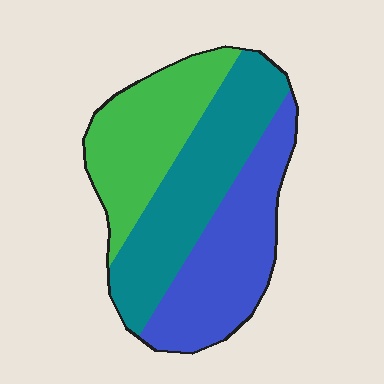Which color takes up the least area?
Green, at roughly 30%.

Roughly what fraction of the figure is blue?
Blue covers 34% of the figure.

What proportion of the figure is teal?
Teal takes up about three eighths (3/8) of the figure.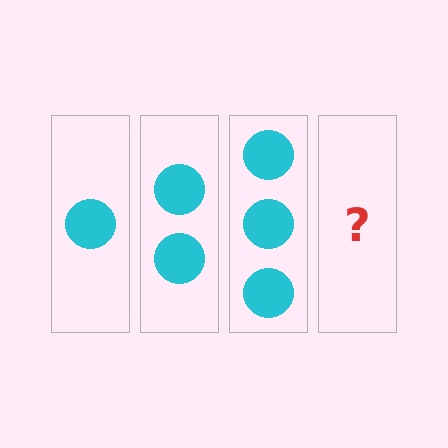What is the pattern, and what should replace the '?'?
The pattern is that each step adds one more circle. The '?' should be 4 circles.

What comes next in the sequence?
The next element should be 4 circles.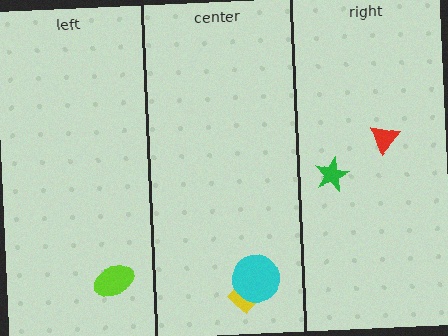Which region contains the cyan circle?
The center region.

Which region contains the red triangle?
The right region.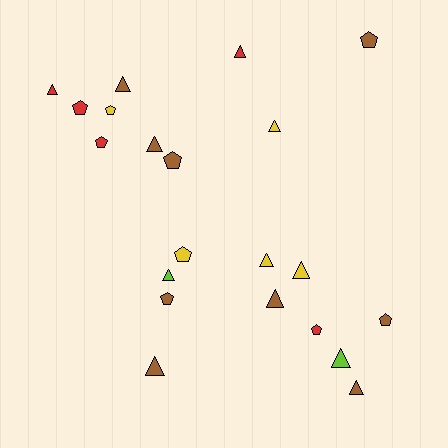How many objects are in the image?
There are 21 objects.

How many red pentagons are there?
There are 3 red pentagons.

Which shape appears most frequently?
Triangle, with 12 objects.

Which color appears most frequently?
Brown, with 9 objects.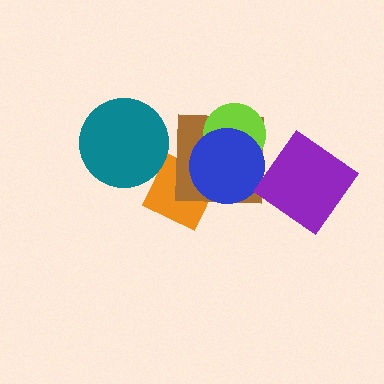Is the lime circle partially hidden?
Yes, it is partially covered by another shape.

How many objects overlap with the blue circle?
3 objects overlap with the blue circle.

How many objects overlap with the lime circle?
2 objects overlap with the lime circle.